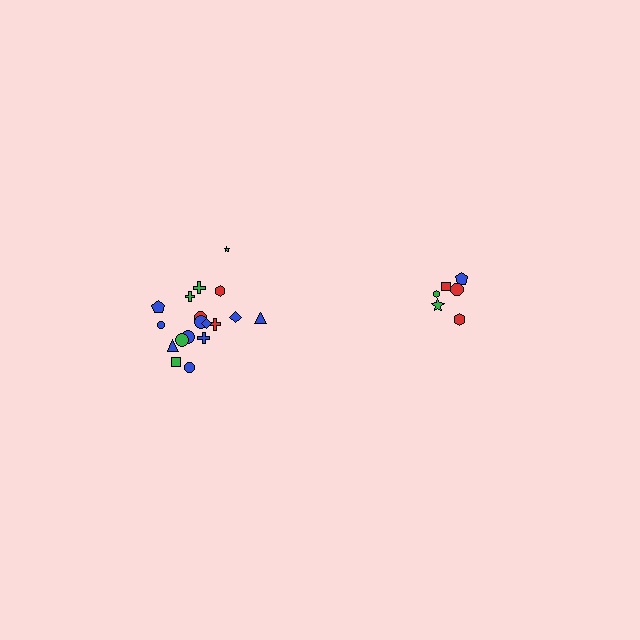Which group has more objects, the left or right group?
The left group.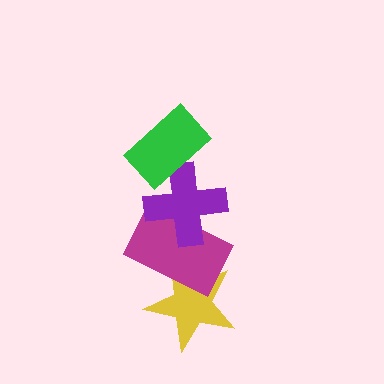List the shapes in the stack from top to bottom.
From top to bottom: the green rectangle, the purple cross, the magenta rectangle, the yellow star.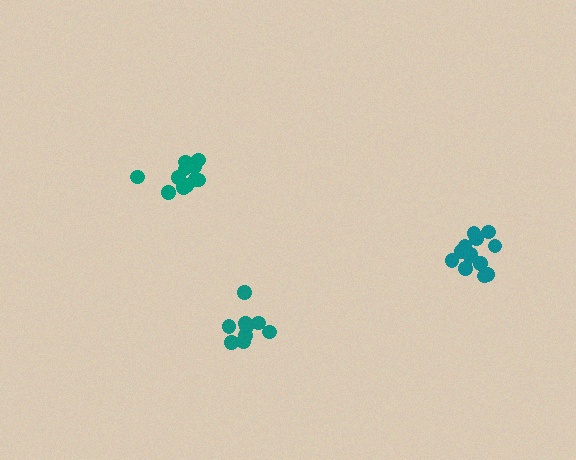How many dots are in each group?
Group 1: 12 dots, Group 2: 13 dots, Group 3: 9 dots (34 total).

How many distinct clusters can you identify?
There are 3 distinct clusters.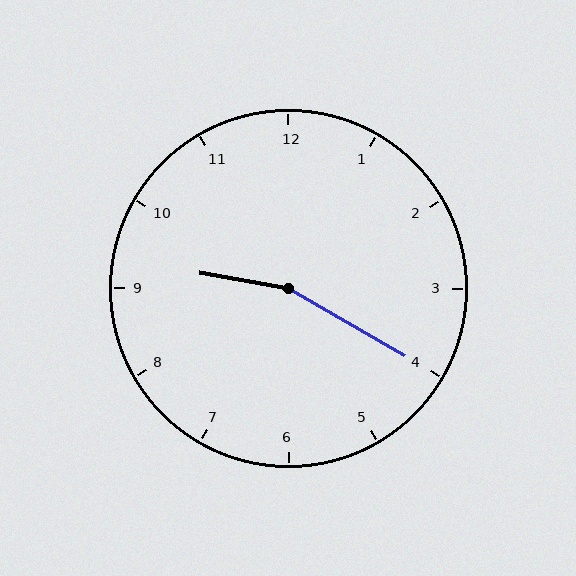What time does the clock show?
9:20.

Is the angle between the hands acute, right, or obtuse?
It is obtuse.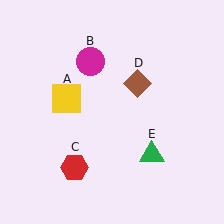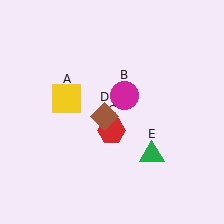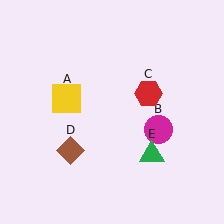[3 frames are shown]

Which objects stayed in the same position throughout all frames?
Yellow square (object A) and green triangle (object E) remained stationary.